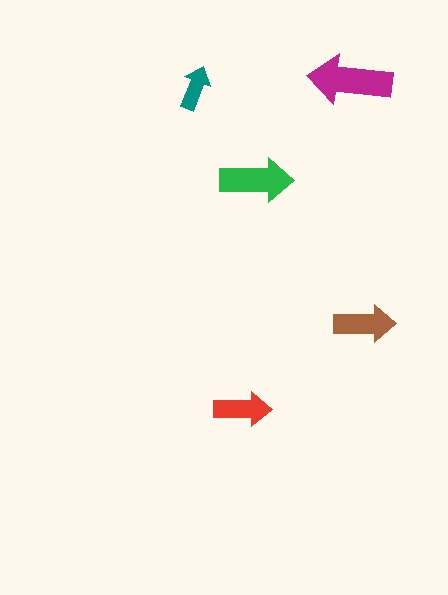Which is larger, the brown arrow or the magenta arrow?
The magenta one.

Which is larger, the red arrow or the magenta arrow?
The magenta one.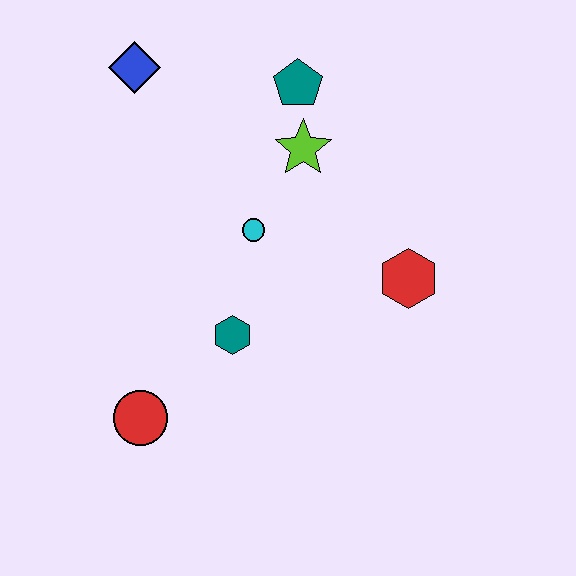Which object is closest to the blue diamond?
The teal pentagon is closest to the blue diamond.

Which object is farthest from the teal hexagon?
The blue diamond is farthest from the teal hexagon.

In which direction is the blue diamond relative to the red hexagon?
The blue diamond is to the left of the red hexagon.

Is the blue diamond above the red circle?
Yes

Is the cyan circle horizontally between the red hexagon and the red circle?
Yes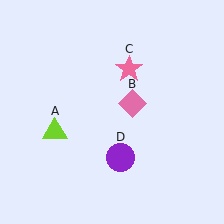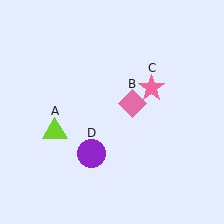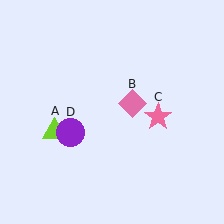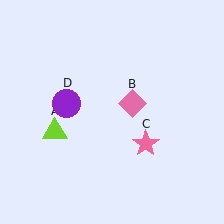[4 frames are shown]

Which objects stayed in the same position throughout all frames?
Lime triangle (object A) and pink diamond (object B) remained stationary.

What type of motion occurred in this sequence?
The pink star (object C), purple circle (object D) rotated clockwise around the center of the scene.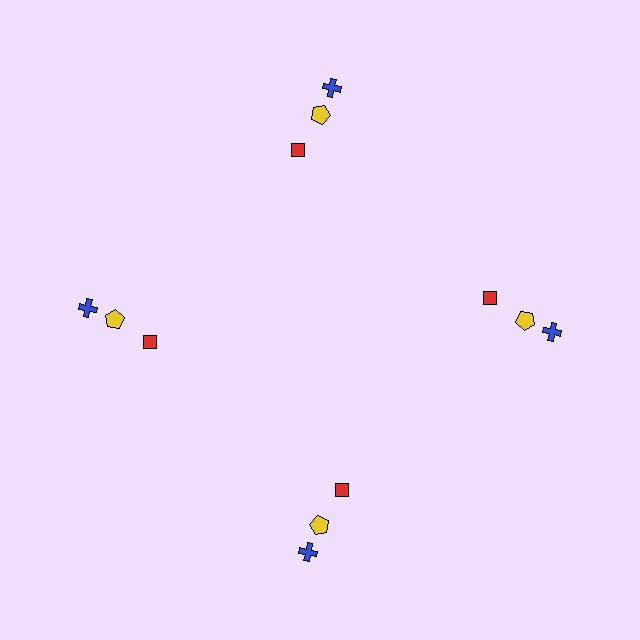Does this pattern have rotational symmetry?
Yes, this pattern has 4-fold rotational symmetry. It looks the same after rotating 90 degrees around the center.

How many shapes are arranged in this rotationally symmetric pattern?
There are 12 shapes, arranged in 4 groups of 3.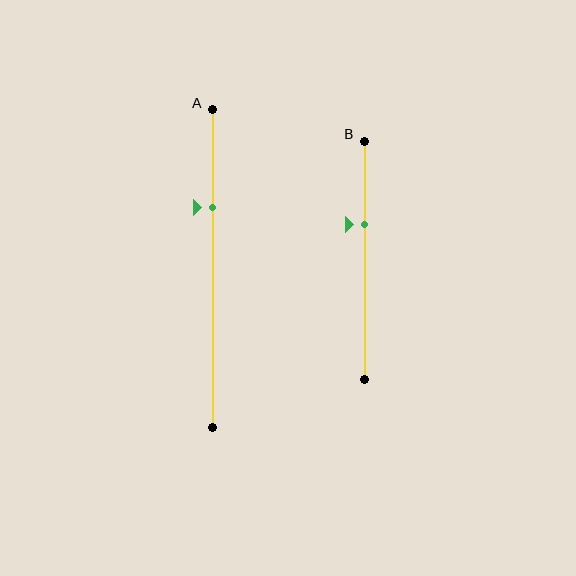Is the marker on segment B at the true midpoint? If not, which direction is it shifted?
No, the marker on segment B is shifted upward by about 15% of the segment length.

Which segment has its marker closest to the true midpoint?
Segment B has its marker closest to the true midpoint.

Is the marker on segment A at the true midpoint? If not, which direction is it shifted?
No, the marker on segment A is shifted upward by about 19% of the segment length.